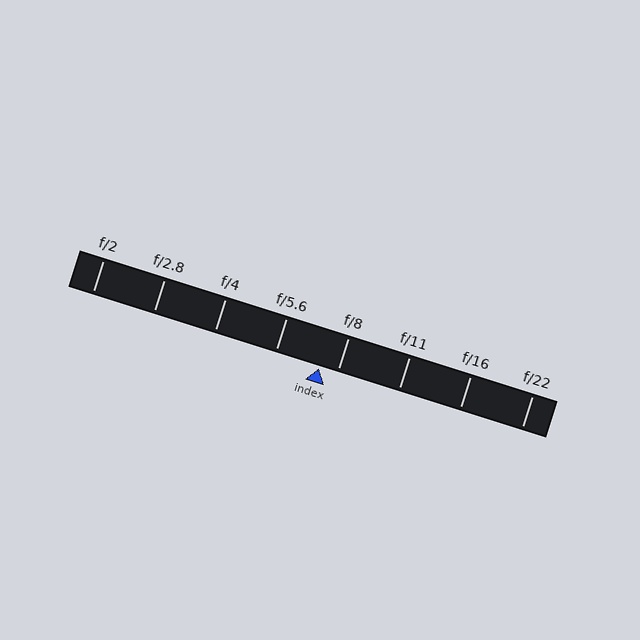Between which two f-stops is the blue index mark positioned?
The index mark is between f/5.6 and f/8.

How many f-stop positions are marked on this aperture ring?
There are 8 f-stop positions marked.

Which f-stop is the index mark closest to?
The index mark is closest to f/8.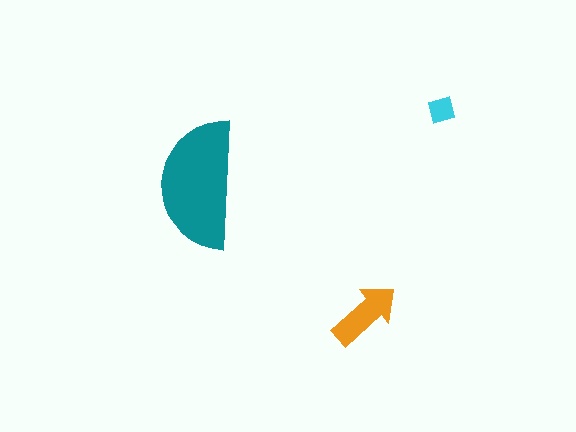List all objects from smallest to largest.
The cyan square, the orange arrow, the teal semicircle.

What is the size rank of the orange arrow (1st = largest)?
2nd.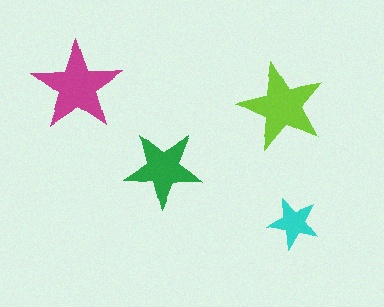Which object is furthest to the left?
The magenta star is leftmost.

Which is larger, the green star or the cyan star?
The green one.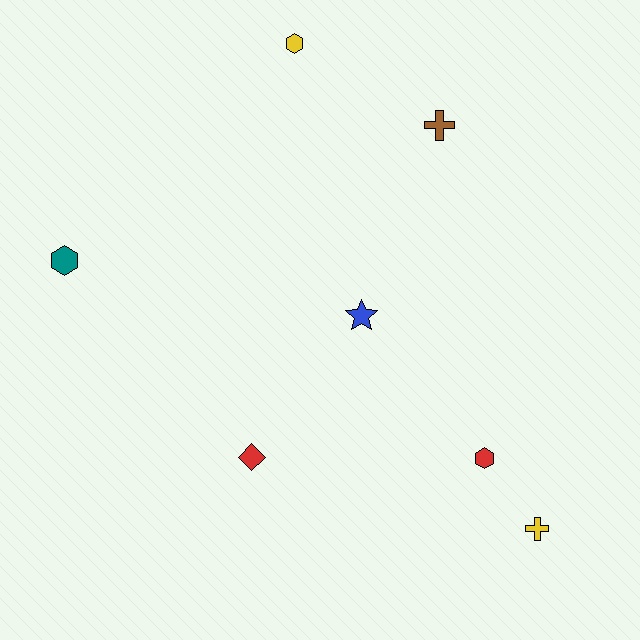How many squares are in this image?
There are no squares.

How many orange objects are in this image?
There are no orange objects.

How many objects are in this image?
There are 7 objects.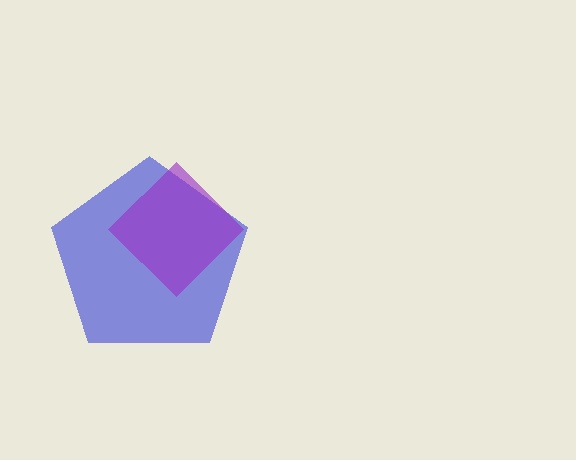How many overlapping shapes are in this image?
There are 2 overlapping shapes in the image.